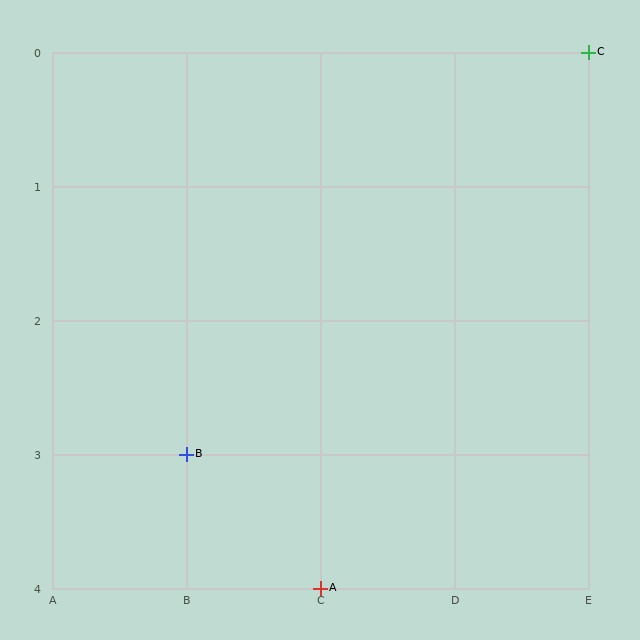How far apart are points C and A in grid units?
Points C and A are 2 columns and 4 rows apart (about 4.5 grid units diagonally).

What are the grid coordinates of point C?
Point C is at grid coordinates (E, 0).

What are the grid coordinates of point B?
Point B is at grid coordinates (B, 3).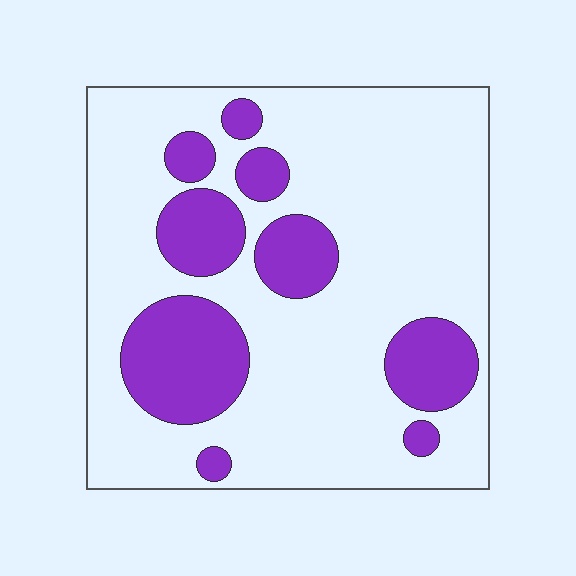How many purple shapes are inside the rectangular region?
9.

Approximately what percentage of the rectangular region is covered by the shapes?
Approximately 25%.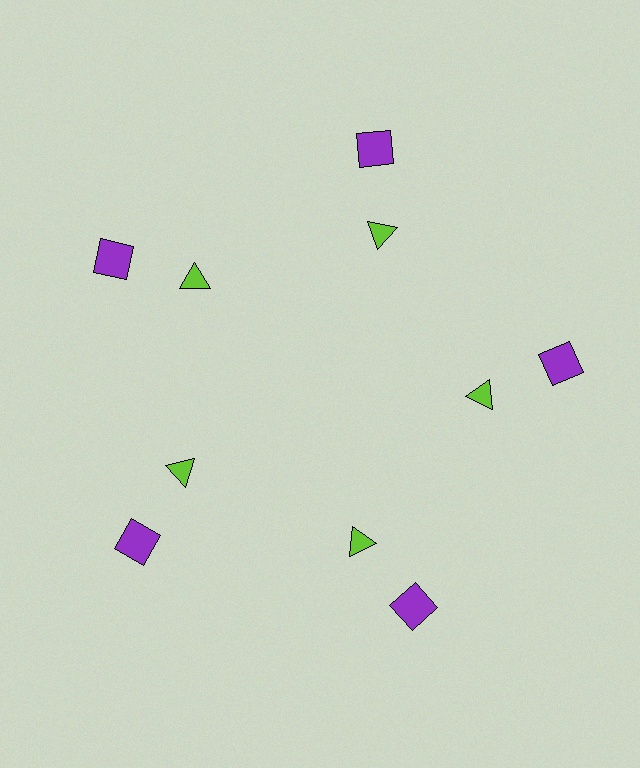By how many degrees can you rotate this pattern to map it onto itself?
The pattern maps onto itself every 72 degrees of rotation.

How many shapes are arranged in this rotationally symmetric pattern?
There are 10 shapes, arranged in 5 groups of 2.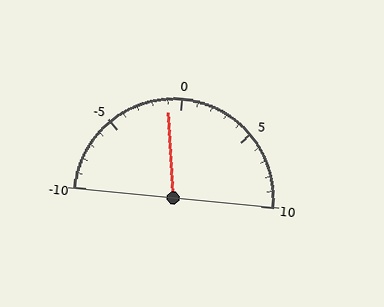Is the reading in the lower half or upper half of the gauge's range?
The reading is in the lower half of the range (-10 to 10).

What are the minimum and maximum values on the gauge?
The gauge ranges from -10 to 10.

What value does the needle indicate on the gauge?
The needle indicates approximately -1.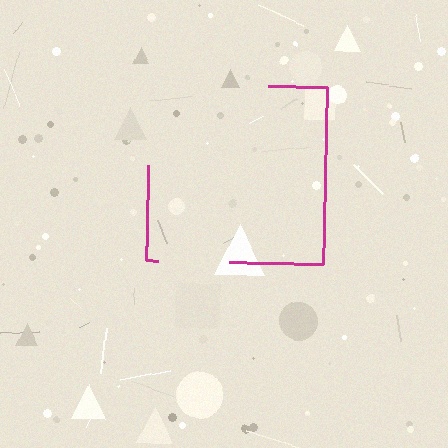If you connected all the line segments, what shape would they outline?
They would outline a square.